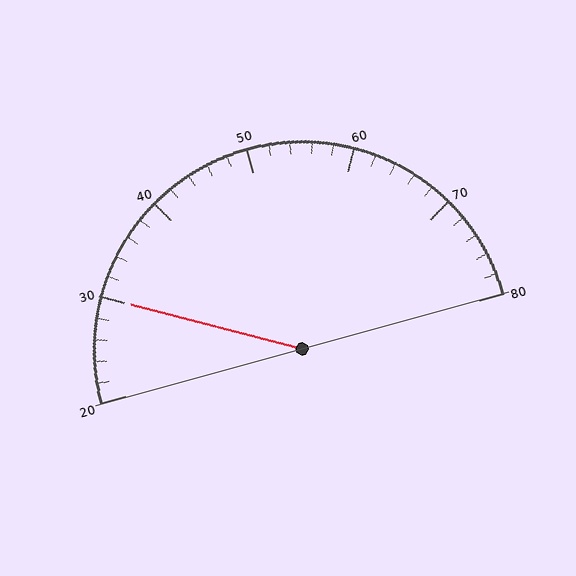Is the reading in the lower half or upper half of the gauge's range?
The reading is in the lower half of the range (20 to 80).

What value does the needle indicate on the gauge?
The needle indicates approximately 30.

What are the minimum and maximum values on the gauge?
The gauge ranges from 20 to 80.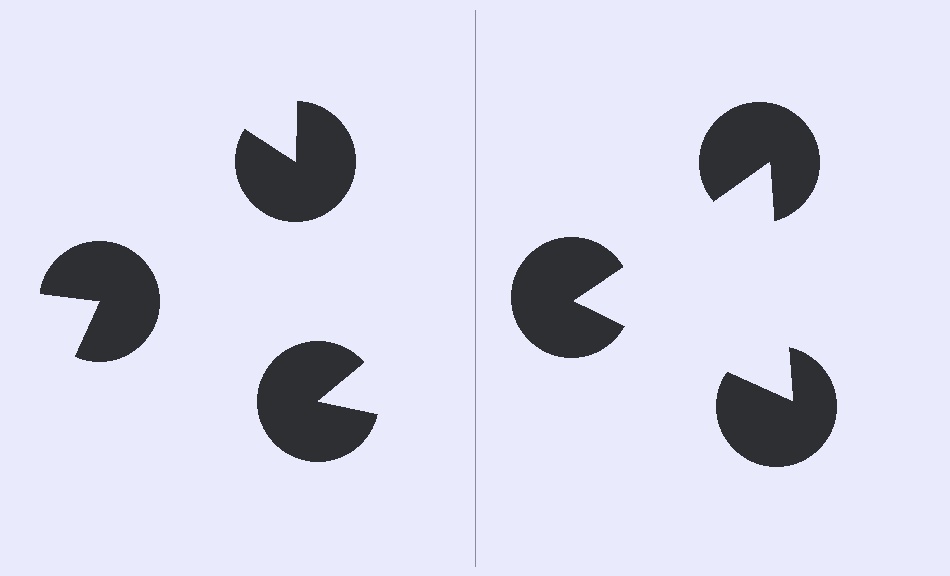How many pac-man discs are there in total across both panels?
6 — 3 on each side.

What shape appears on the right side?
An illusory triangle.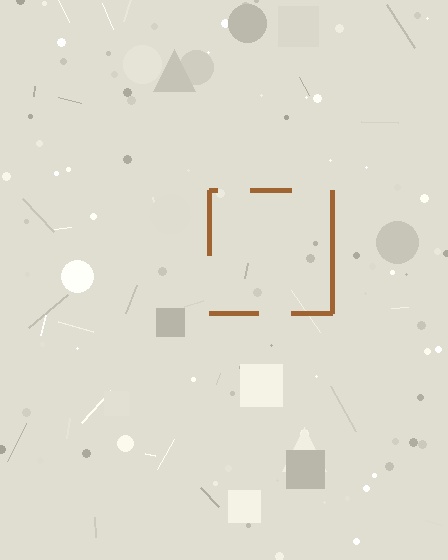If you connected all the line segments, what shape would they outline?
They would outline a square.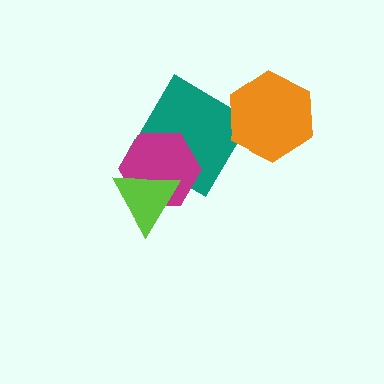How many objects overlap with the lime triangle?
1 object overlaps with the lime triangle.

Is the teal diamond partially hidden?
Yes, it is partially covered by another shape.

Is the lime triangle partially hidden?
No, no other shape covers it.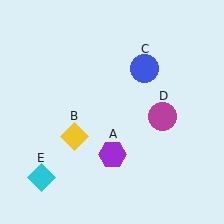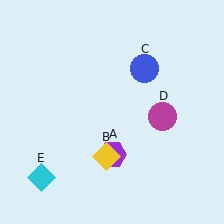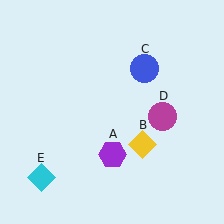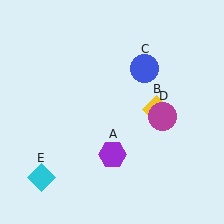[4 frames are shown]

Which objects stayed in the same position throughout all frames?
Purple hexagon (object A) and blue circle (object C) and magenta circle (object D) and cyan diamond (object E) remained stationary.